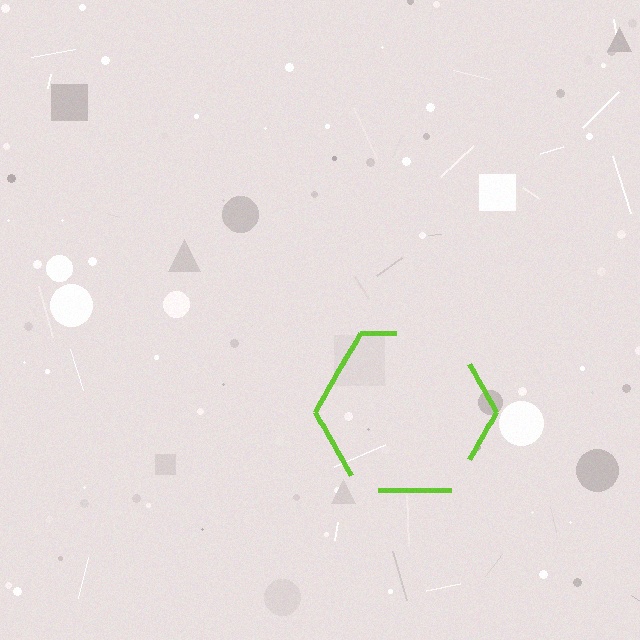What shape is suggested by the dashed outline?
The dashed outline suggests a hexagon.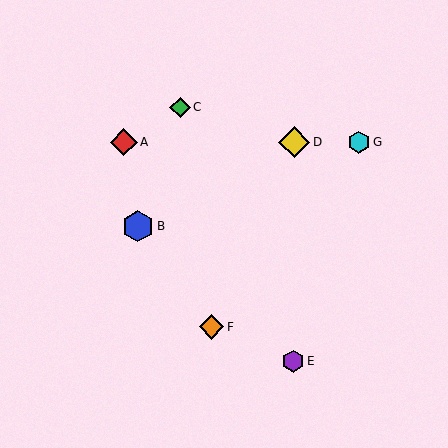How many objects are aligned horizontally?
3 objects (A, D, G) are aligned horizontally.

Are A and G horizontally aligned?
Yes, both are at y≈142.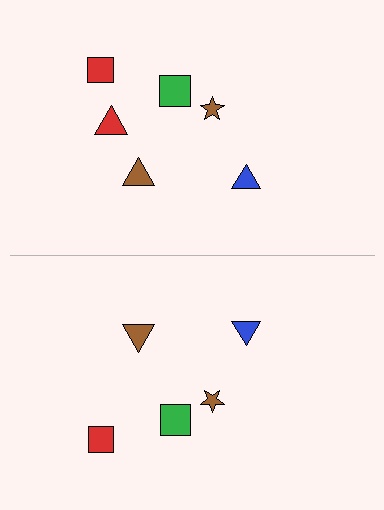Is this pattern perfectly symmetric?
No, the pattern is not perfectly symmetric. A red triangle is missing from the bottom side.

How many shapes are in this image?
There are 11 shapes in this image.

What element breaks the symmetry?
A red triangle is missing from the bottom side.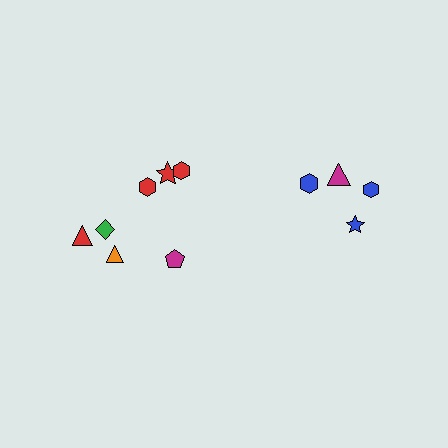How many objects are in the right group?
There are 4 objects.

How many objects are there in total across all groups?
There are 11 objects.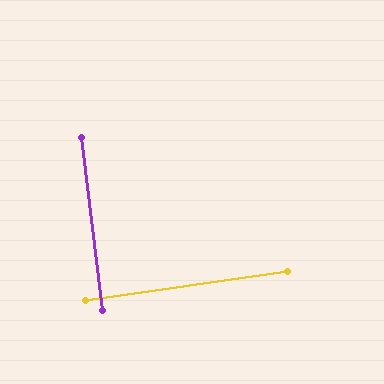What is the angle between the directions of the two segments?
Approximately 89 degrees.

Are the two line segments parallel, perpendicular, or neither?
Perpendicular — they meet at approximately 89°.